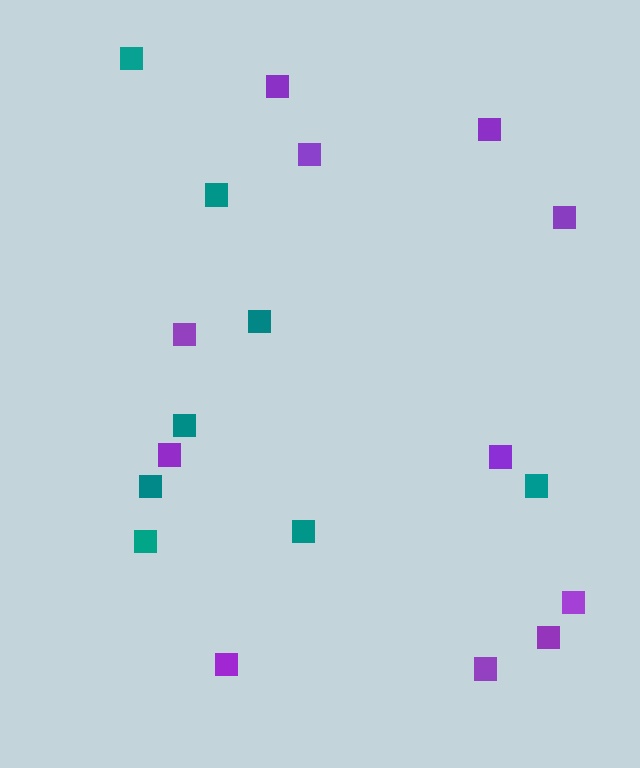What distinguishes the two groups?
There are 2 groups: one group of teal squares (8) and one group of purple squares (11).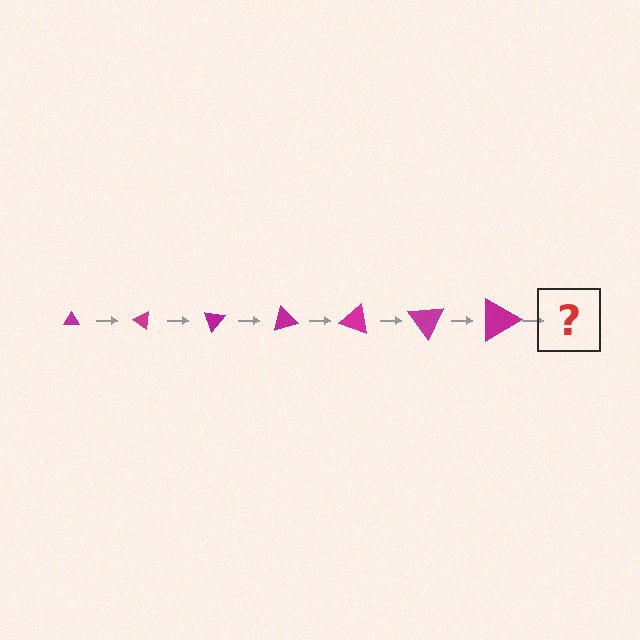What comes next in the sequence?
The next element should be a triangle, larger than the previous one and rotated 245 degrees from the start.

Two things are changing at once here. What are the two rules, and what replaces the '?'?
The two rules are that the triangle grows larger each step and it rotates 35 degrees each step. The '?' should be a triangle, larger than the previous one and rotated 245 degrees from the start.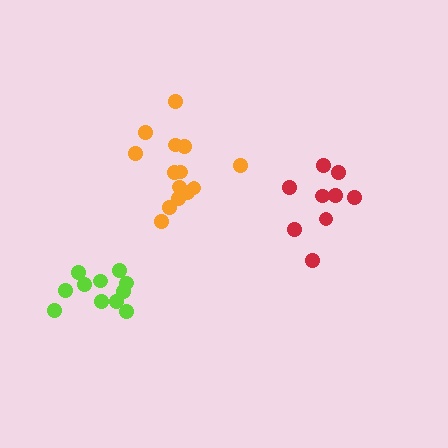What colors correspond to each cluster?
The clusters are colored: orange, red, lime.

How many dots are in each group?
Group 1: 14 dots, Group 2: 9 dots, Group 3: 11 dots (34 total).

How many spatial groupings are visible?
There are 3 spatial groupings.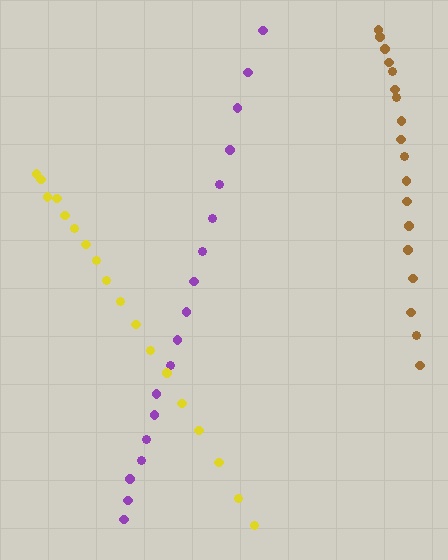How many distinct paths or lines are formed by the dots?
There are 3 distinct paths.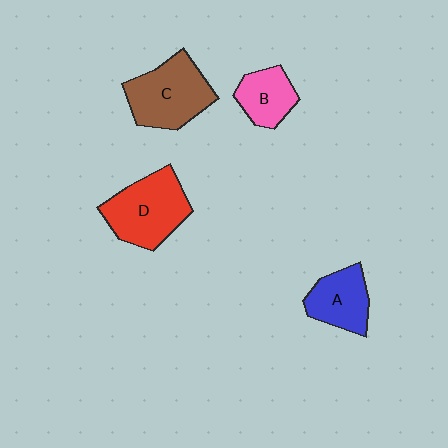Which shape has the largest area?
Shape D (red).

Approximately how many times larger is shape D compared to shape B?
Approximately 1.7 times.